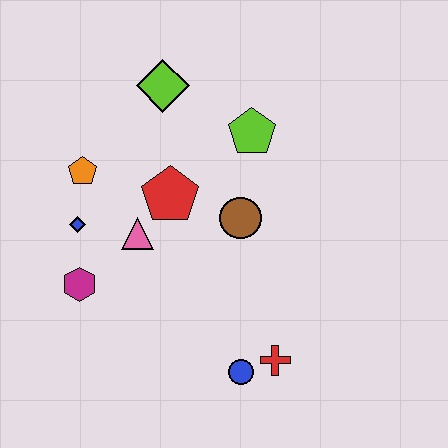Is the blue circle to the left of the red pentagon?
No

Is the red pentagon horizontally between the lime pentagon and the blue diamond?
Yes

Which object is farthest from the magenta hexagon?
The lime pentagon is farthest from the magenta hexagon.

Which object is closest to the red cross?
The blue circle is closest to the red cross.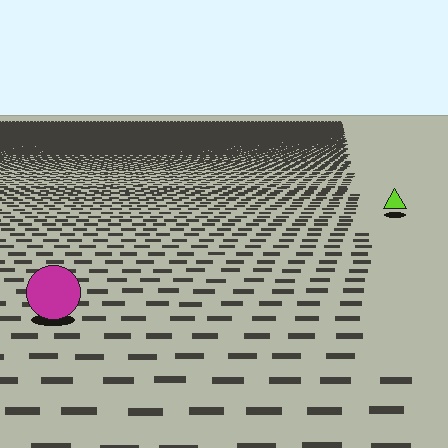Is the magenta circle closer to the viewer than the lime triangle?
Yes. The magenta circle is closer — you can tell from the texture gradient: the ground texture is coarser near it.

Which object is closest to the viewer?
The magenta circle is closest. The texture marks near it are larger and more spread out.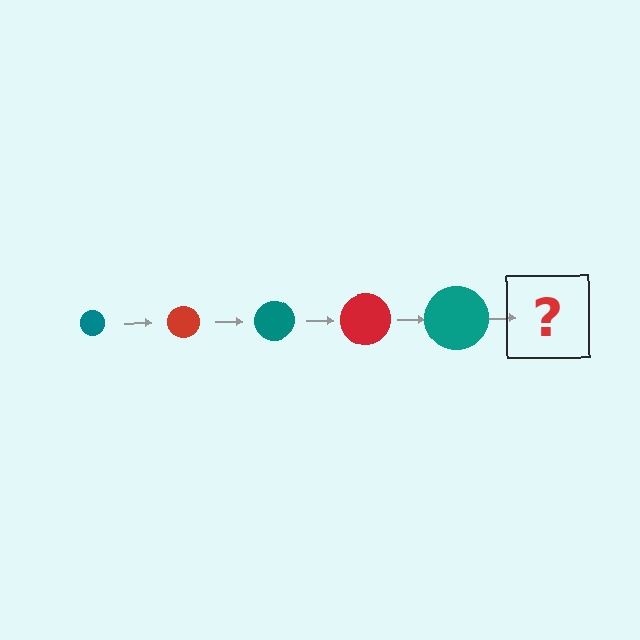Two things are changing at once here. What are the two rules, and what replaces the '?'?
The two rules are that the circle grows larger each step and the color cycles through teal and red. The '?' should be a red circle, larger than the previous one.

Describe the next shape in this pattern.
It should be a red circle, larger than the previous one.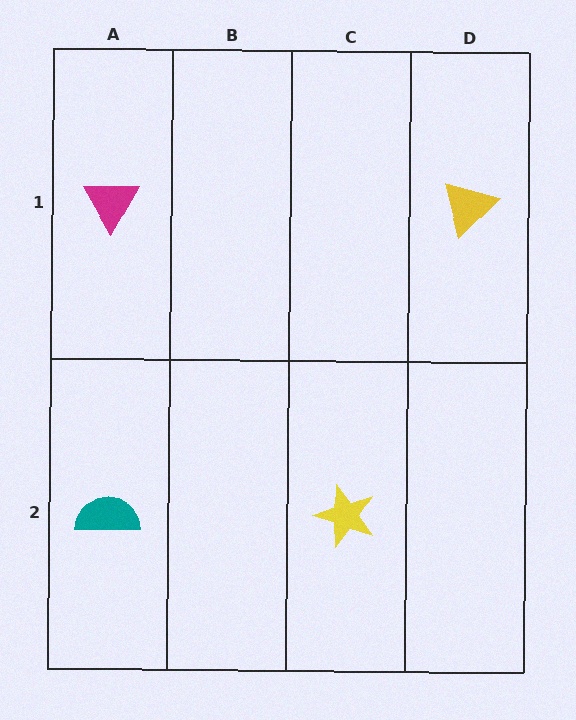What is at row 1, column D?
A yellow triangle.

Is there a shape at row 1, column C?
No, that cell is empty.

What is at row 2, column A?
A teal semicircle.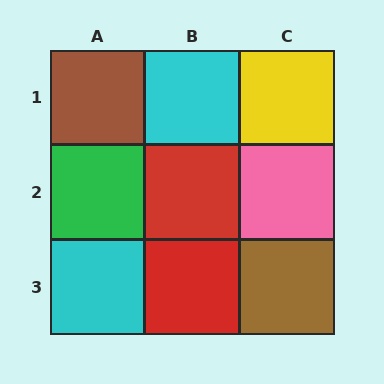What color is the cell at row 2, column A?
Green.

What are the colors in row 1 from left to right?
Brown, cyan, yellow.